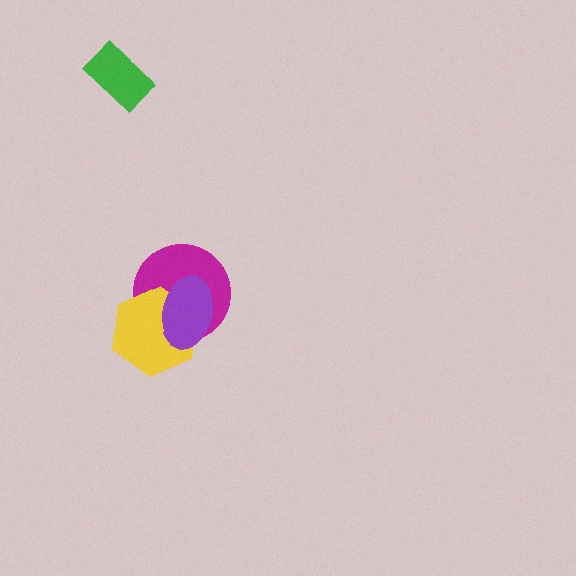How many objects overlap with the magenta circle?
2 objects overlap with the magenta circle.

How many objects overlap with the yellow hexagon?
2 objects overlap with the yellow hexagon.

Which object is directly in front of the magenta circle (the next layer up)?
The yellow hexagon is directly in front of the magenta circle.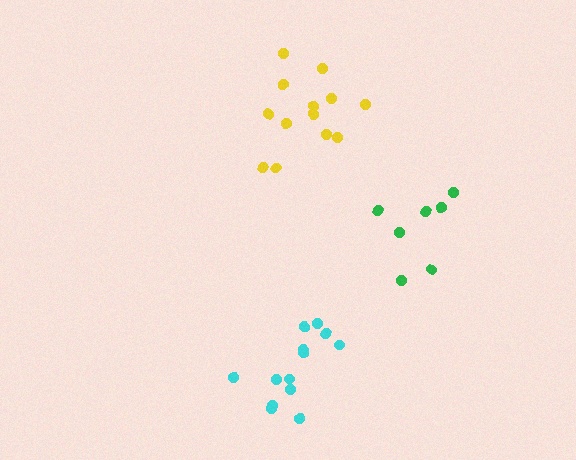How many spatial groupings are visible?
There are 3 spatial groupings.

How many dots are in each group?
Group 1: 13 dots, Group 2: 13 dots, Group 3: 7 dots (33 total).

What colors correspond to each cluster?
The clusters are colored: yellow, cyan, green.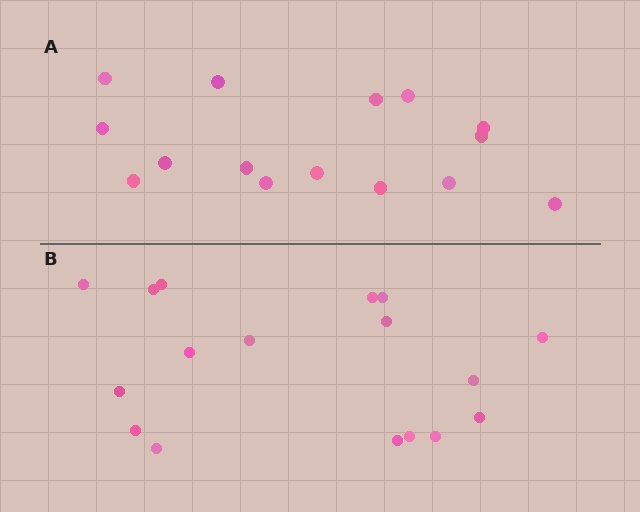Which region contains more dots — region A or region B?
Region B (the bottom region) has more dots.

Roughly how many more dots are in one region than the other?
Region B has just a few more — roughly 2 or 3 more dots than region A.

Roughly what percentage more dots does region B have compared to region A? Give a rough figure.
About 15% more.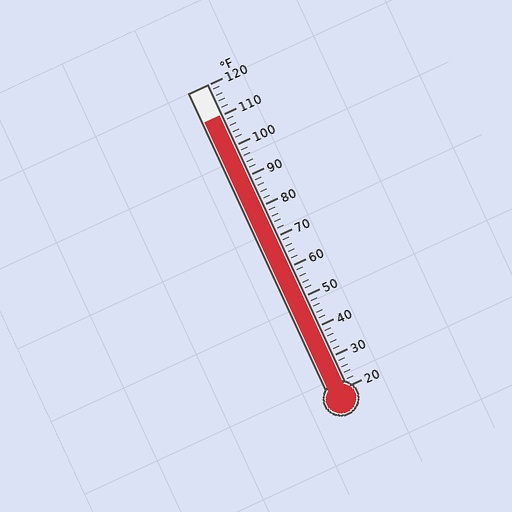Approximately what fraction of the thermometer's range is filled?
The thermometer is filled to approximately 90% of its range.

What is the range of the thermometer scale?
The thermometer scale ranges from 20°F to 120°F.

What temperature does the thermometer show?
The thermometer shows approximately 110°F.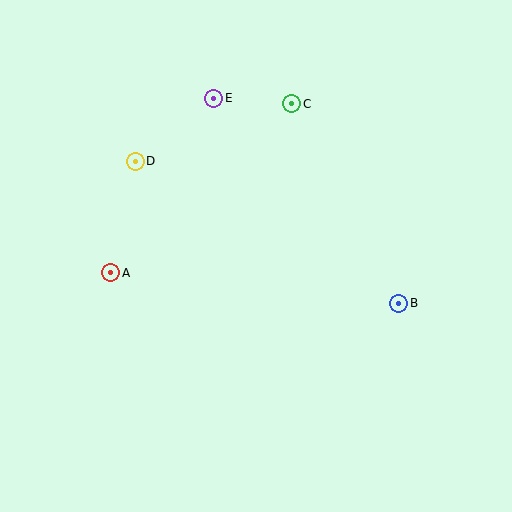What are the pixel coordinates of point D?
Point D is at (135, 161).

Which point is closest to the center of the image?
Point A at (111, 273) is closest to the center.